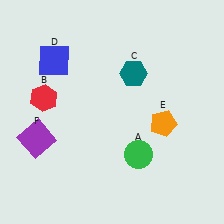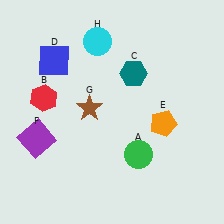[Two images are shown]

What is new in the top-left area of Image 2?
A brown star (G) was added in the top-left area of Image 2.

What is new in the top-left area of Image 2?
A cyan circle (H) was added in the top-left area of Image 2.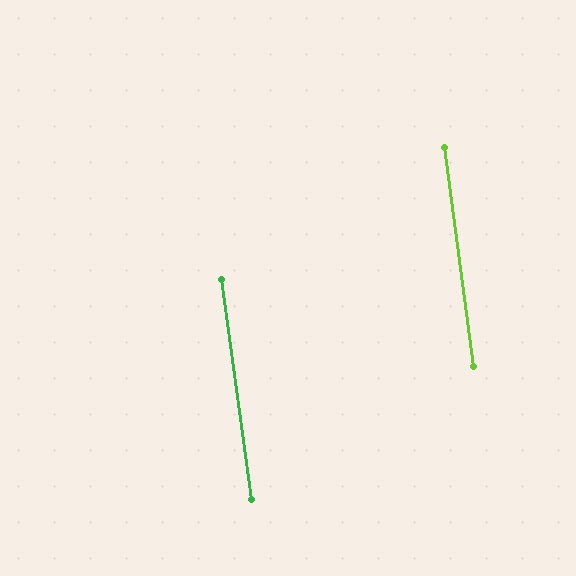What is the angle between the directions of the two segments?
Approximately 0 degrees.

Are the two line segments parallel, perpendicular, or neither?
Parallel — their directions differ by only 0.0°.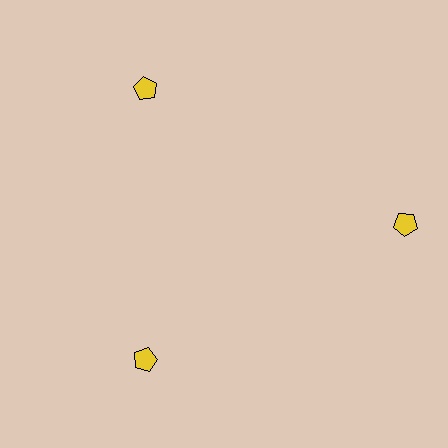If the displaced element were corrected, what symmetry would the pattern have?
It would have 3-fold rotational symmetry — the pattern would map onto itself every 120 degrees.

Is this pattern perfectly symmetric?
No. The 3 yellow pentagons are arranged in a ring, but one element near the 3 o'clock position is pushed outward from the center, breaking the 3-fold rotational symmetry.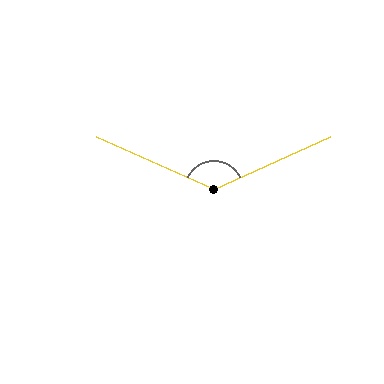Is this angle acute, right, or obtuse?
It is obtuse.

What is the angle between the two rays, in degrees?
Approximately 131 degrees.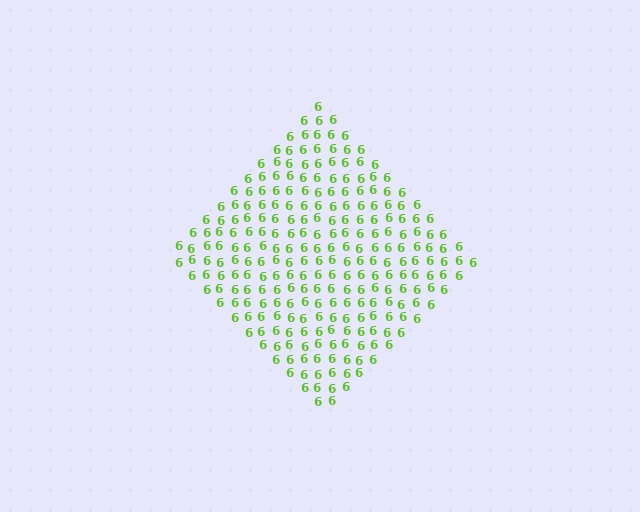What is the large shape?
The large shape is a diamond.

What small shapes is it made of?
It is made of small digit 6's.